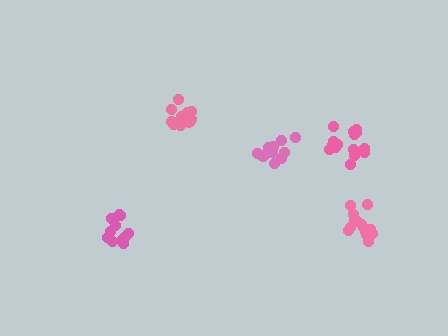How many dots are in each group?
Group 1: 11 dots, Group 2: 12 dots, Group 3: 15 dots, Group 4: 11 dots, Group 5: 15 dots (64 total).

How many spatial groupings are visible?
There are 5 spatial groupings.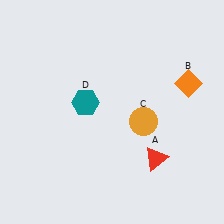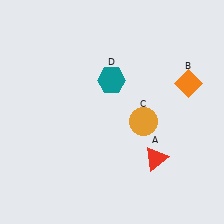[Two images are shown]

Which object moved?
The teal hexagon (D) moved right.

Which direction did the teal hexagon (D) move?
The teal hexagon (D) moved right.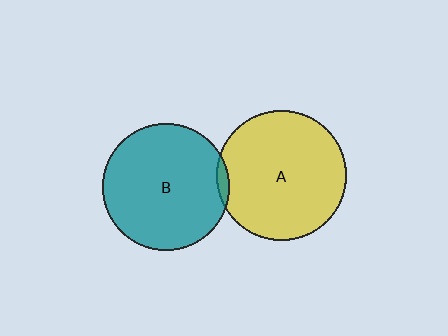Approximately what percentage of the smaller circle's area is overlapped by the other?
Approximately 5%.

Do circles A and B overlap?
Yes.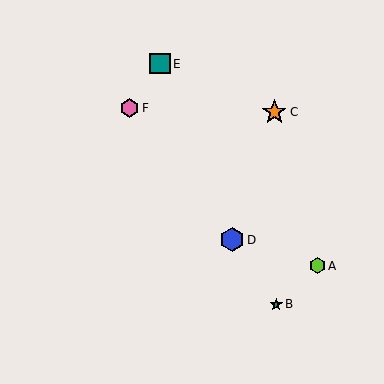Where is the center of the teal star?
The center of the teal star is at (276, 304).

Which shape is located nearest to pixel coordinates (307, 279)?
The lime hexagon (labeled A) at (318, 266) is nearest to that location.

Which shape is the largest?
The orange star (labeled C) is the largest.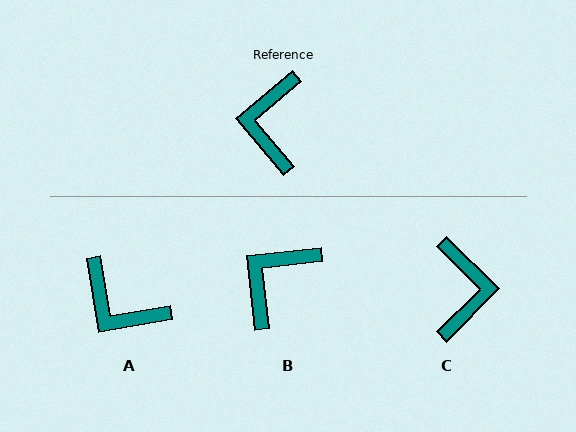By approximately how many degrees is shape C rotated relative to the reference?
Approximately 175 degrees clockwise.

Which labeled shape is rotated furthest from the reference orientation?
C, about 175 degrees away.